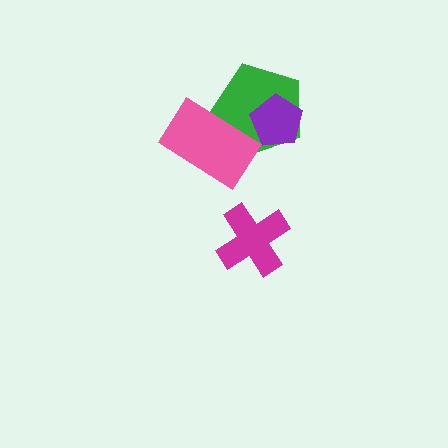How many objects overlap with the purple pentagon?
1 object overlaps with the purple pentagon.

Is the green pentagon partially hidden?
Yes, it is partially covered by another shape.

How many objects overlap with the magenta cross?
0 objects overlap with the magenta cross.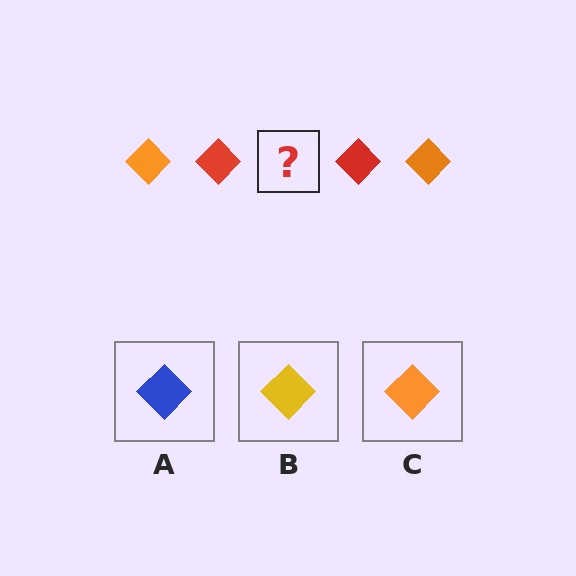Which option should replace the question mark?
Option C.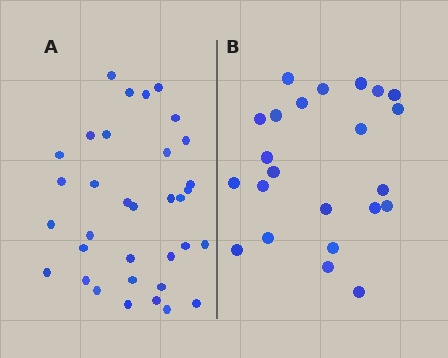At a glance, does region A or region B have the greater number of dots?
Region A (the left region) has more dots.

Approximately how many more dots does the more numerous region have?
Region A has roughly 12 or so more dots than region B.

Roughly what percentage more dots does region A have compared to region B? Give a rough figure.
About 50% more.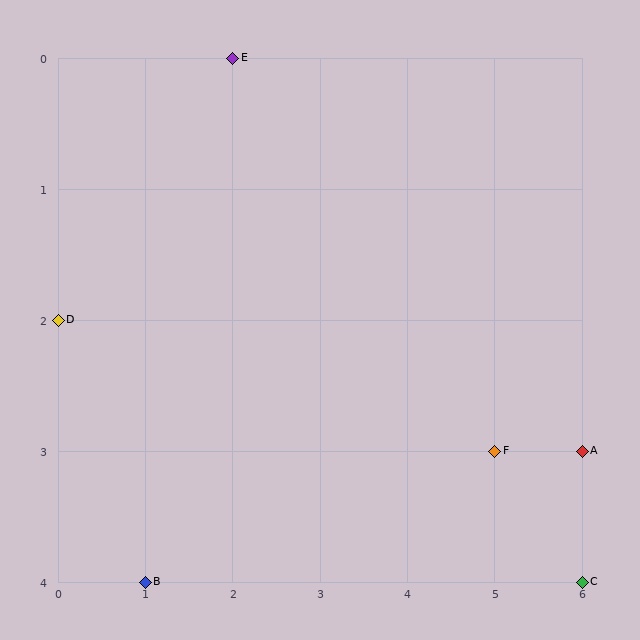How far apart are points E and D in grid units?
Points E and D are 2 columns and 2 rows apart (about 2.8 grid units diagonally).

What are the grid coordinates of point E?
Point E is at grid coordinates (2, 0).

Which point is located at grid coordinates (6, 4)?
Point C is at (6, 4).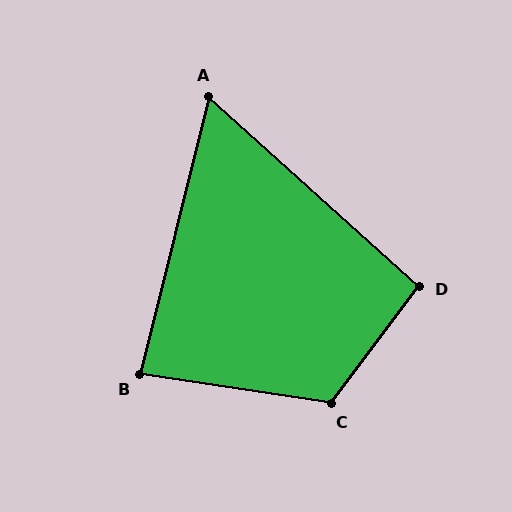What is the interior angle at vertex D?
Approximately 95 degrees (obtuse).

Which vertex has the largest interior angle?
C, at approximately 118 degrees.